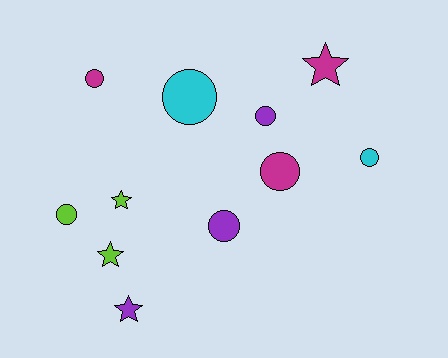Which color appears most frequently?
Lime, with 3 objects.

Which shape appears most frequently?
Circle, with 7 objects.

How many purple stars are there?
There is 1 purple star.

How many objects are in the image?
There are 11 objects.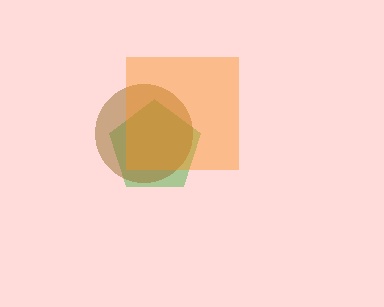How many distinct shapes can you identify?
There are 3 distinct shapes: a green pentagon, a brown circle, an orange square.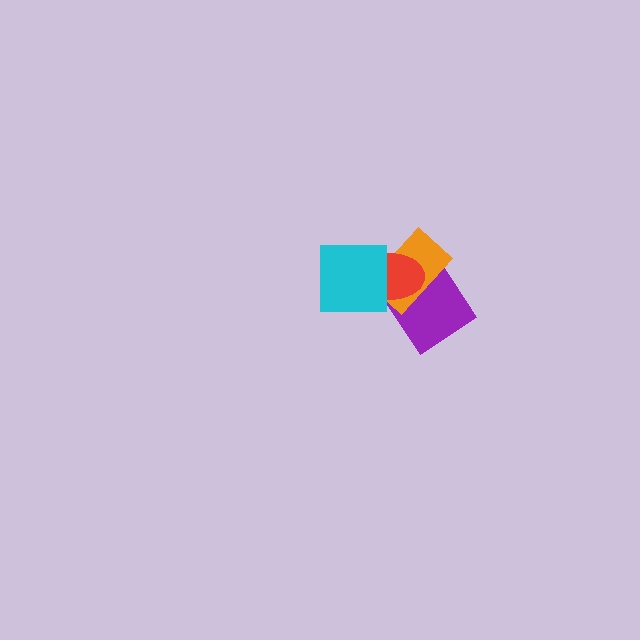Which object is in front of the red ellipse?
The cyan square is in front of the red ellipse.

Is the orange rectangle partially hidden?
Yes, it is partially covered by another shape.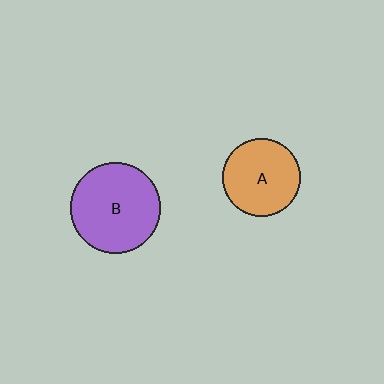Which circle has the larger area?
Circle B (purple).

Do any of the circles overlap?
No, none of the circles overlap.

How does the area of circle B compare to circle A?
Approximately 1.3 times.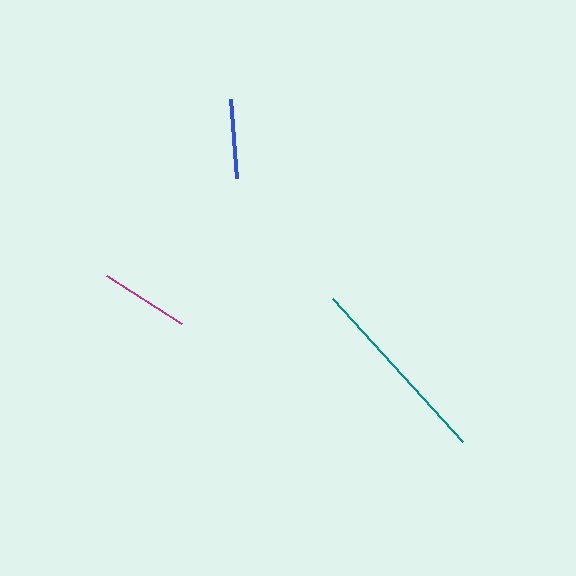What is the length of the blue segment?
The blue segment is approximately 78 pixels long.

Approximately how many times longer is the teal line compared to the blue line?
The teal line is approximately 2.5 times the length of the blue line.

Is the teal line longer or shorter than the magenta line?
The teal line is longer than the magenta line.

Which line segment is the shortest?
The blue line is the shortest at approximately 78 pixels.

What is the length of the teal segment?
The teal segment is approximately 193 pixels long.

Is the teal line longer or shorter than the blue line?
The teal line is longer than the blue line.